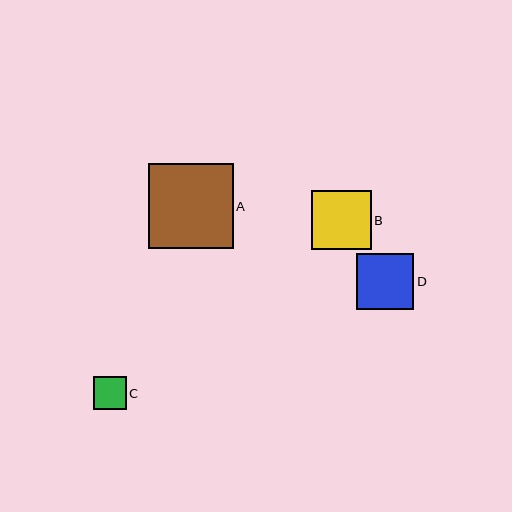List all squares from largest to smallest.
From largest to smallest: A, B, D, C.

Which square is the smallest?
Square C is the smallest with a size of approximately 33 pixels.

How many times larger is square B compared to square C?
Square B is approximately 1.8 times the size of square C.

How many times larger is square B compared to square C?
Square B is approximately 1.8 times the size of square C.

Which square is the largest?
Square A is the largest with a size of approximately 85 pixels.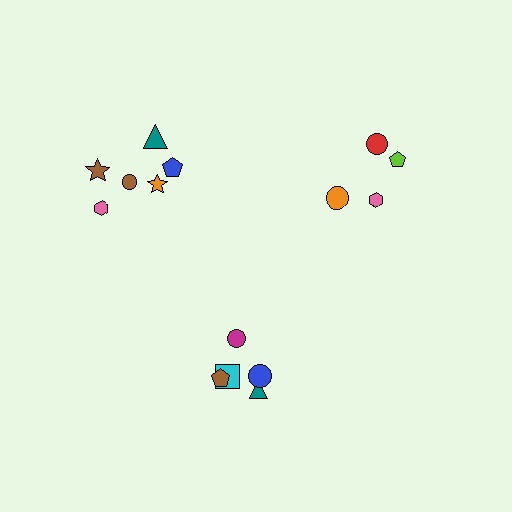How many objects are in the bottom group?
There are 5 objects.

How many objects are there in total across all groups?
There are 15 objects.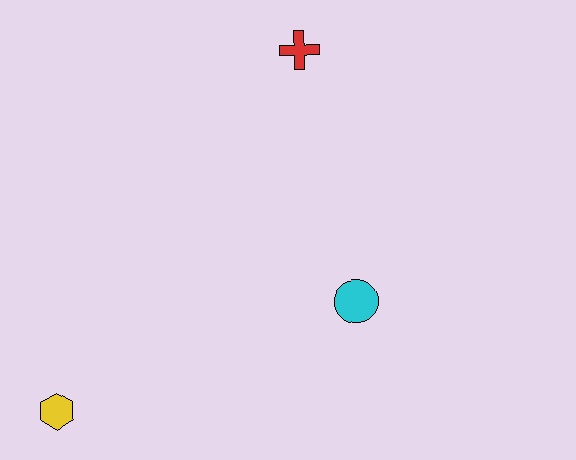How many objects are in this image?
There are 3 objects.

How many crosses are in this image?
There is 1 cross.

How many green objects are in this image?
There are no green objects.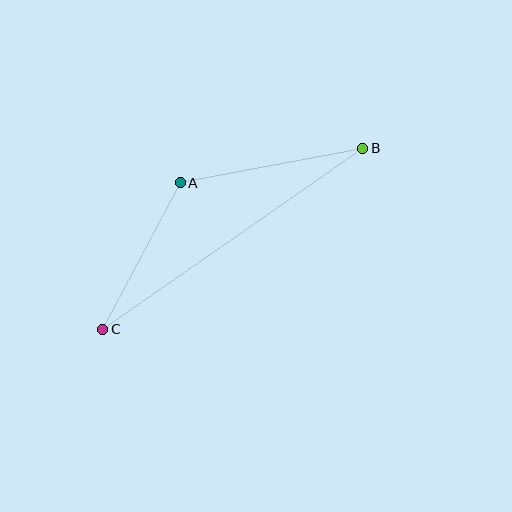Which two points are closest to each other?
Points A and C are closest to each other.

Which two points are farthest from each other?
Points B and C are farthest from each other.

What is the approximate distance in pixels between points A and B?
The distance between A and B is approximately 186 pixels.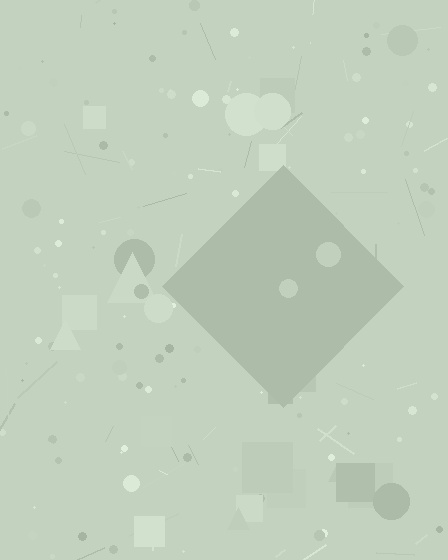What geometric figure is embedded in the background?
A diamond is embedded in the background.